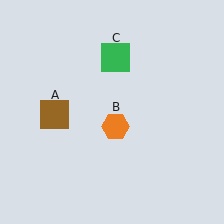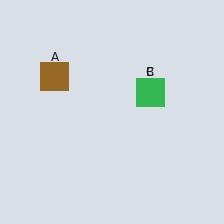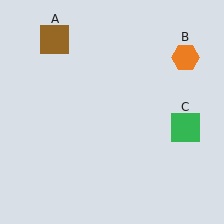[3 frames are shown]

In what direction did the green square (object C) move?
The green square (object C) moved down and to the right.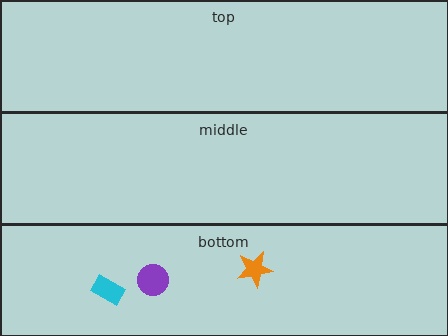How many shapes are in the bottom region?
3.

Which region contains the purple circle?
The bottom region.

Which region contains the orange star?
The bottom region.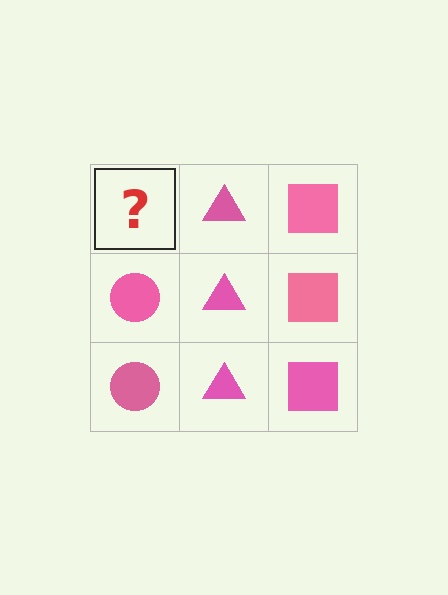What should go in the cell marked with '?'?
The missing cell should contain a pink circle.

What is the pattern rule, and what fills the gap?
The rule is that each column has a consistent shape. The gap should be filled with a pink circle.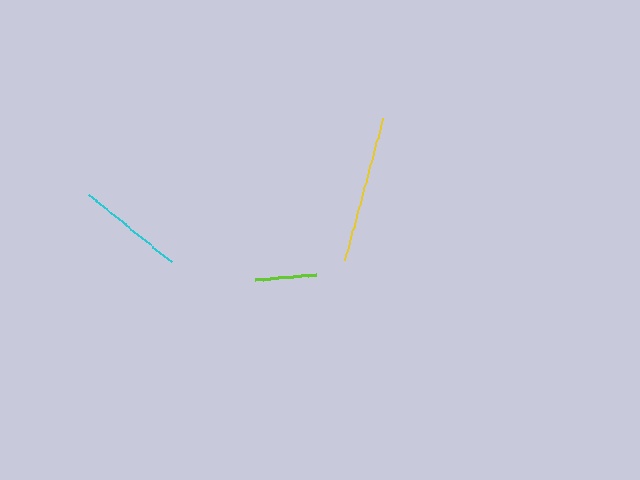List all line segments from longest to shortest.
From longest to shortest: yellow, cyan, lime.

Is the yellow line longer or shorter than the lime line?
The yellow line is longer than the lime line.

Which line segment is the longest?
The yellow line is the longest at approximately 148 pixels.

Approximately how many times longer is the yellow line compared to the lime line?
The yellow line is approximately 2.4 times the length of the lime line.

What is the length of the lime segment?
The lime segment is approximately 61 pixels long.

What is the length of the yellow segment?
The yellow segment is approximately 148 pixels long.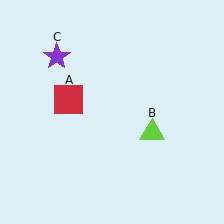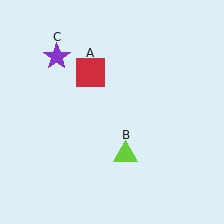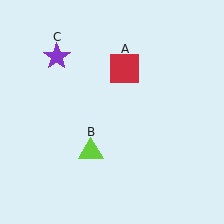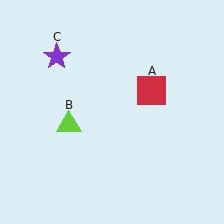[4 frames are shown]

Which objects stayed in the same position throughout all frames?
Purple star (object C) remained stationary.